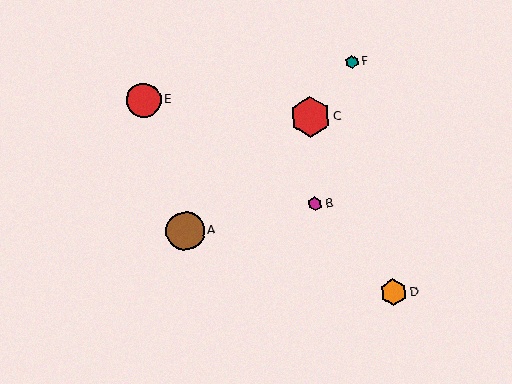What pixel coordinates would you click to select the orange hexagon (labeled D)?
Click at (393, 292) to select the orange hexagon D.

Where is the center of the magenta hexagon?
The center of the magenta hexagon is at (315, 204).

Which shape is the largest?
The red hexagon (labeled C) is the largest.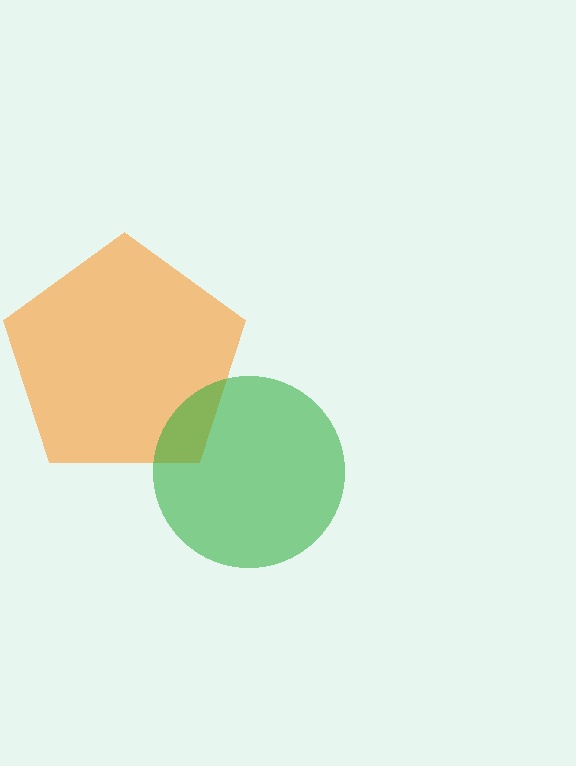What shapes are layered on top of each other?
The layered shapes are: an orange pentagon, a green circle.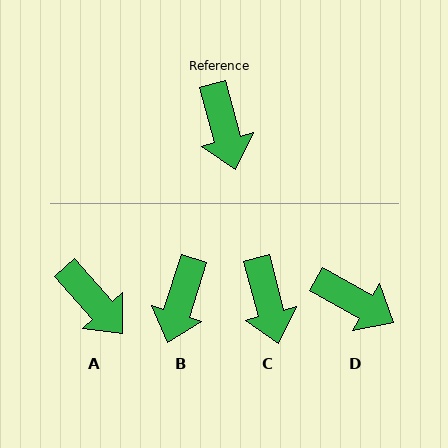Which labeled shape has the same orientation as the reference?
C.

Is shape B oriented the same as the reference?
No, it is off by about 33 degrees.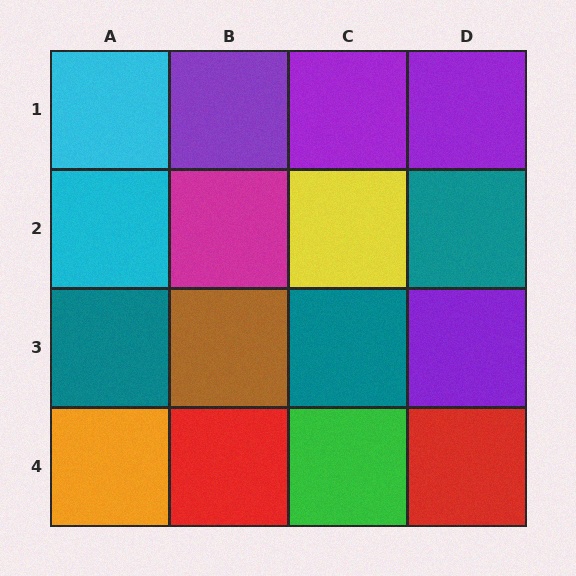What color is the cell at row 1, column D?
Purple.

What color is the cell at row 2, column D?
Teal.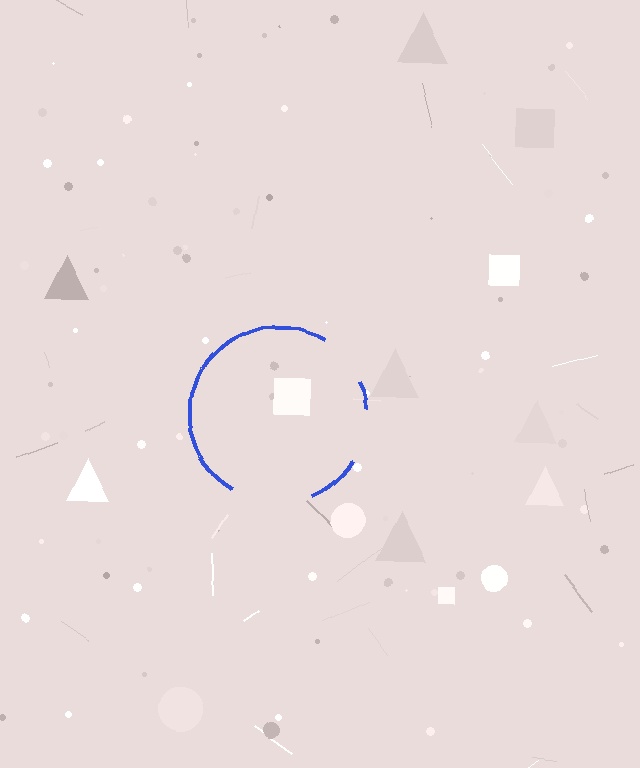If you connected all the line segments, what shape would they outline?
They would outline a circle.